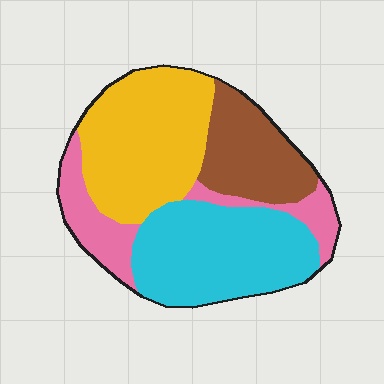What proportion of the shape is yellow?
Yellow takes up about one third (1/3) of the shape.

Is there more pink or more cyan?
Cyan.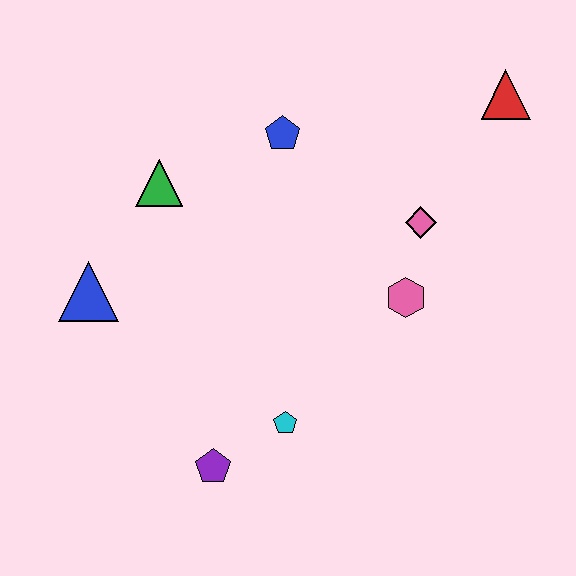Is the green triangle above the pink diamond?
Yes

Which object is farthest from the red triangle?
The purple pentagon is farthest from the red triangle.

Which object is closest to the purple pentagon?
The cyan pentagon is closest to the purple pentagon.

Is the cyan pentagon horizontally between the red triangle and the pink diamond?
No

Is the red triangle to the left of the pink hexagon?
No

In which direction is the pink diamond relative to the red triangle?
The pink diamond is below the red triangle.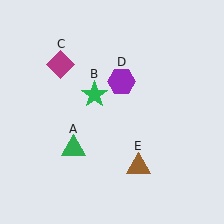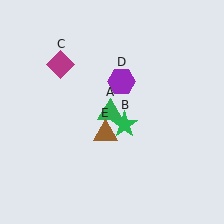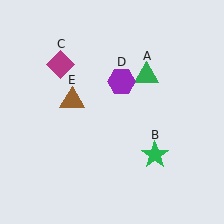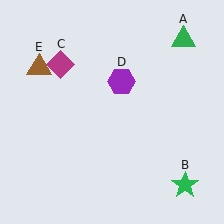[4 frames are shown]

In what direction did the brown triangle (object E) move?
The brown triangle (object E) moved up and to the left.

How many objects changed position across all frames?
3 objects changed position: green triangle (object A), green star (object B), brown triangle (object E).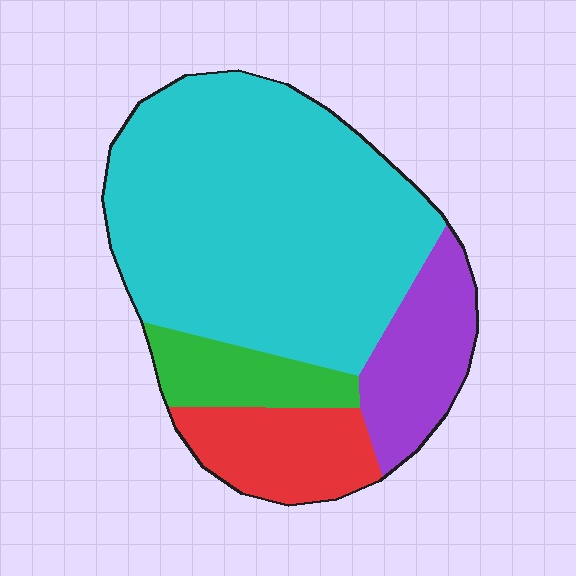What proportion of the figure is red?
Red takes up less than a quarter of the figure.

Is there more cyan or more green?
Cyan.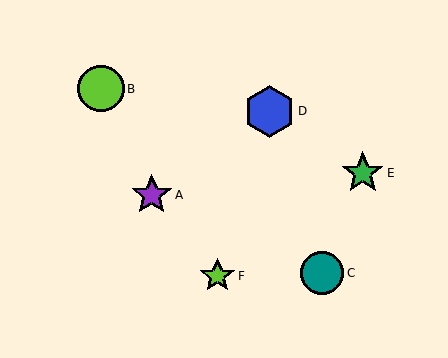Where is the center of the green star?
The center of the green star is at (363, 173).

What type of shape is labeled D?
Shape D is a blue hexagon.